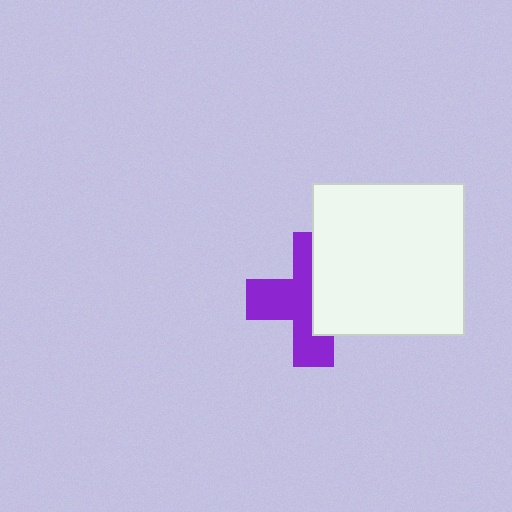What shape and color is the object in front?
The object in front is a white square.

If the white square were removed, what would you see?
You would see the complete purple cross.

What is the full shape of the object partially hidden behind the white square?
The partially hidden object is a purple cross.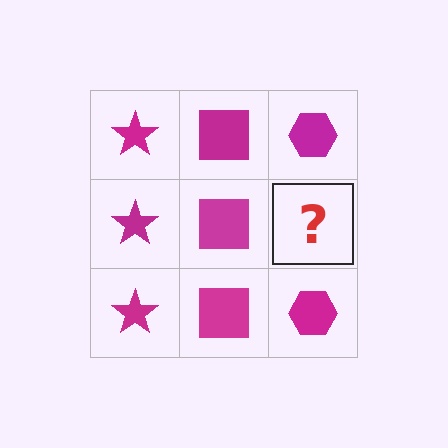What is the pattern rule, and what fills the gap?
The rule is that each column has a consistent shape. The gap should be filled with a magenta hexagon.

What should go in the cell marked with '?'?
The missing cell should contain a magenta hexagon.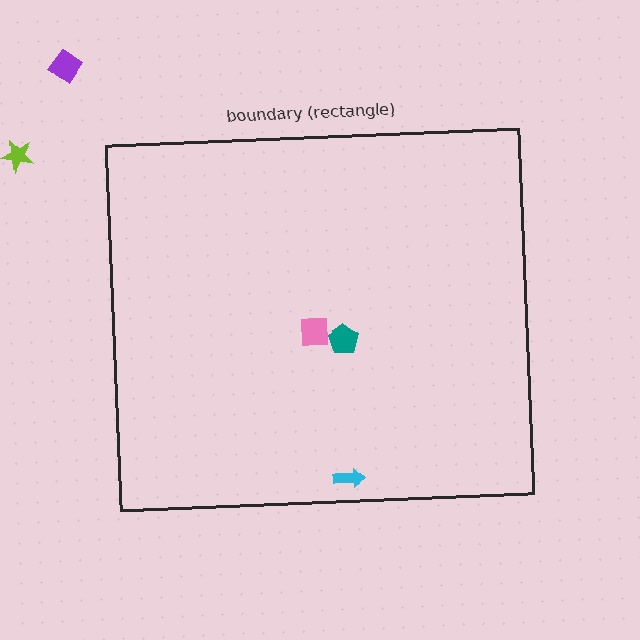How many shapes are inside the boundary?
3 inside, 2 outside.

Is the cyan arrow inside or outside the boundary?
Inside.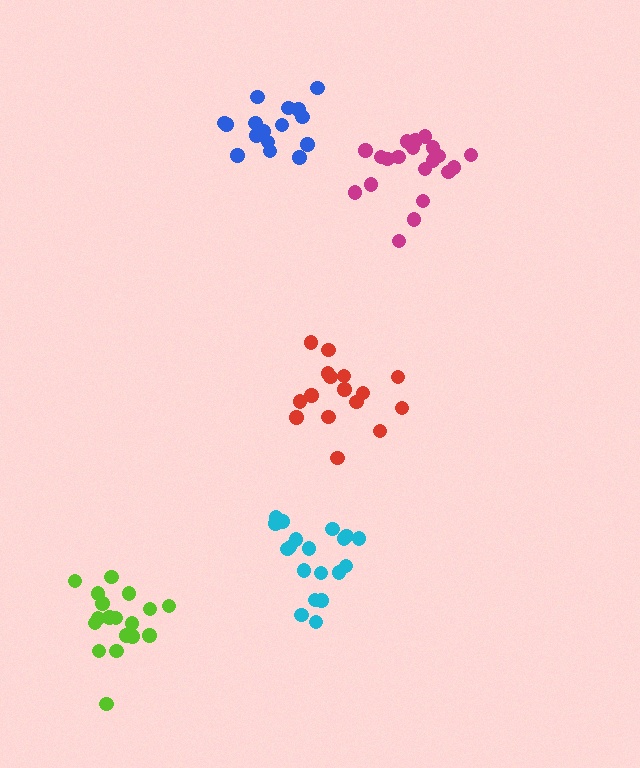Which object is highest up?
The blue cluster is topmost.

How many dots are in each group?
Group 1: 20 dots, Group 2: 16 dots, Group 3: 18 dots, Group 4: 16 dots, Group 5: 19 dots (89 total).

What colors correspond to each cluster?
The clusters are colored: magenta, red, lime, blue, cyan.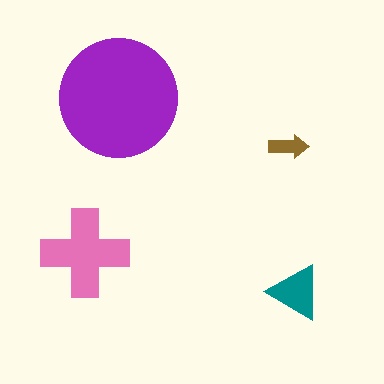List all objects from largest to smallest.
The purple circle, the pink cross, the teal triangle, the brown arrow.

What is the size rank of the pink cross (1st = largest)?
2nd.